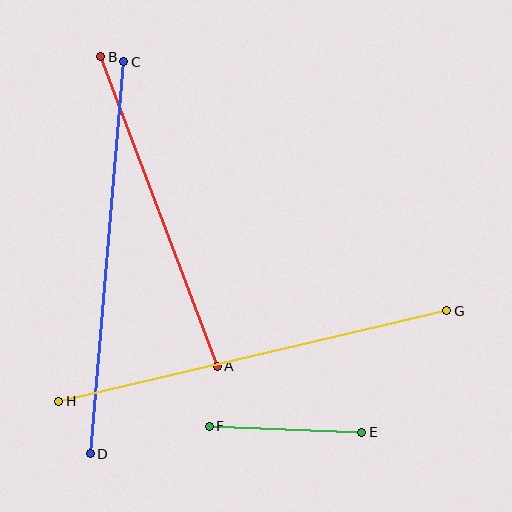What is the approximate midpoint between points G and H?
The midpoint is at approximately (253, 356) pixels.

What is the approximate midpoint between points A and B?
The midpoint is at approximately (159, 212) pixels.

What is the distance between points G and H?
The distance is approximately 398 pixels.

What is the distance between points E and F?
The distance is approximately 153 pixels.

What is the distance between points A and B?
The distance is approximately 331 pixels.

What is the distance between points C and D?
The distance is approximately 393 pixels.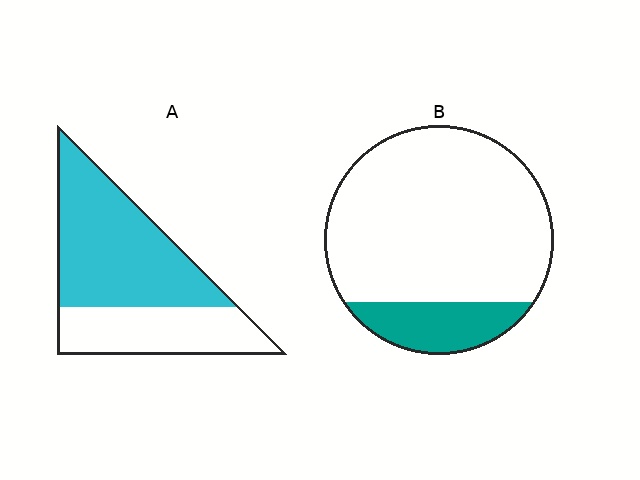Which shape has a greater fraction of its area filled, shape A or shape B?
Shape A.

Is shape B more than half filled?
No.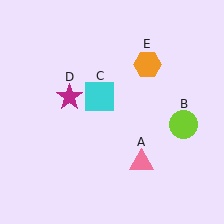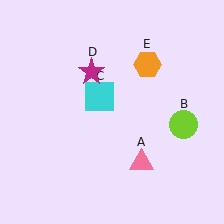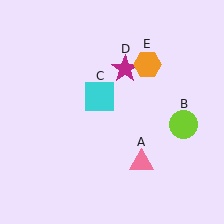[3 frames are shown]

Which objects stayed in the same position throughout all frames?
Pink triangle (object A) and lime circle (object B) and cyan square (object C) and orange hexagon (object E) remained stationary.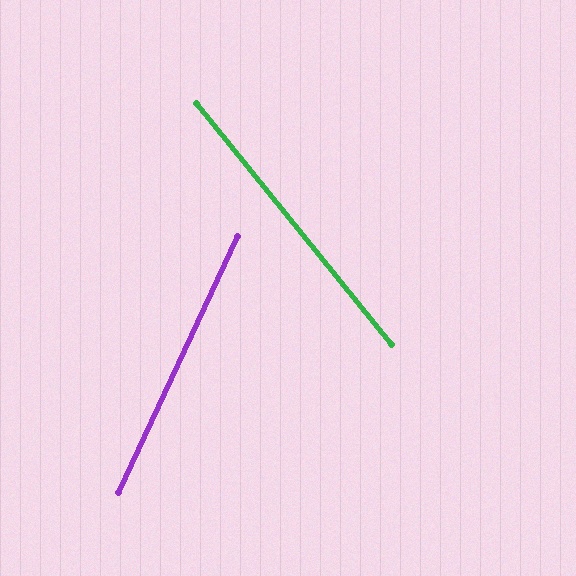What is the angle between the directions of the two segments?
Approximately 64 degrees.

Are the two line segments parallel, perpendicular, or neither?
Neither parallel nor perpendicular — they differ by about 64°.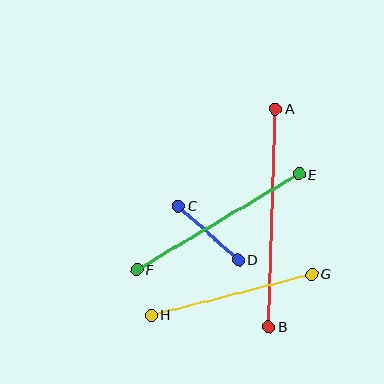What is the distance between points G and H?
The distance is approximately 166 pixels.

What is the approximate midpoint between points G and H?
The midpoint is at approximately (231, 295) pixels.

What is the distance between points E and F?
The distance is approximately 188 pixels.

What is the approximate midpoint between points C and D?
The midpoint is at approximately (208, 233) pixels.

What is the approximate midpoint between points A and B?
The midpoint is at approximately (272, 218) pixels.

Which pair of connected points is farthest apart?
Points A and B are farthest apart.